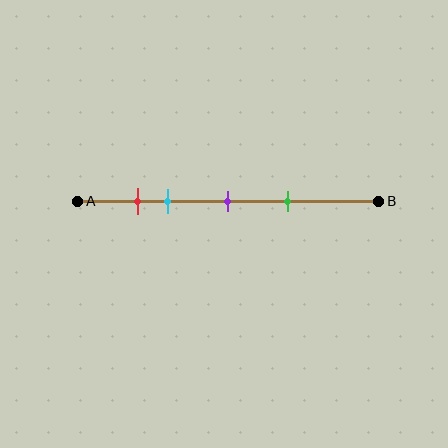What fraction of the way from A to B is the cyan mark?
The cyan mark is approximately 30% (0.3) of the way from A to B.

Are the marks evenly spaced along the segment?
No, the marks are not evenly spaced.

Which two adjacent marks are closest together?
The red and cyan marks are the closest adjacent pair.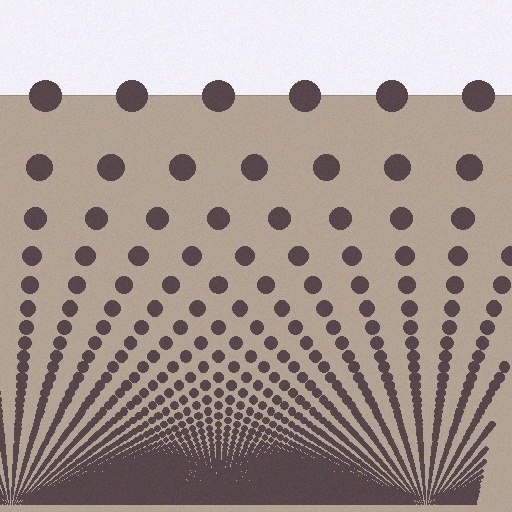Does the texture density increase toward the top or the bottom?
Density increases toward the bottom.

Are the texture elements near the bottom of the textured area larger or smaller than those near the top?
Smaller. The gradient is inverted — elements near the bottom are smaller and denser.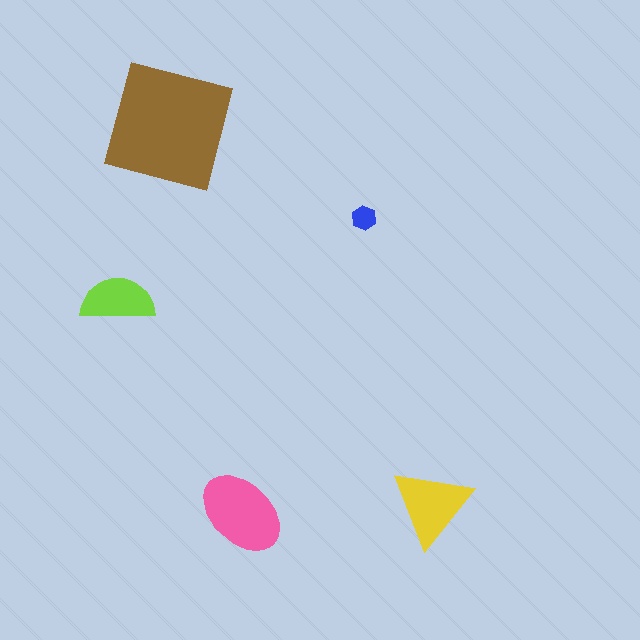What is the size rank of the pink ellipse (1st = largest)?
2nd.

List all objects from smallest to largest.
The blue hexagon, the lime semicircle, the yellow triangle, the pink ellipse, the brown square.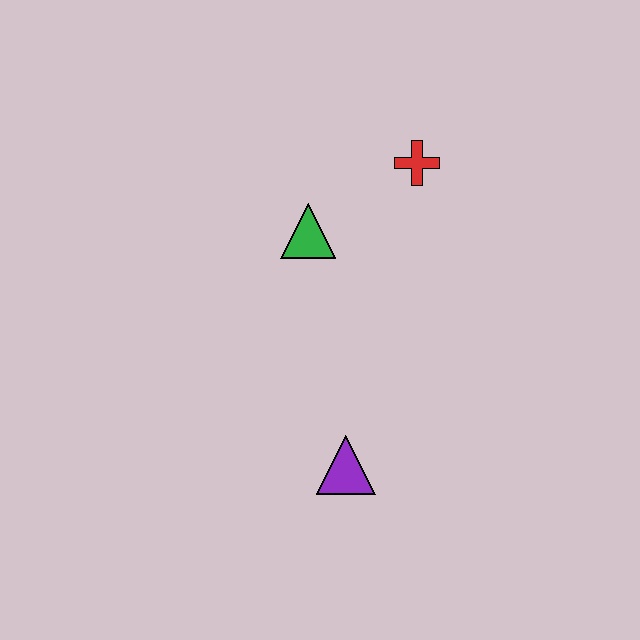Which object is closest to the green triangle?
The red cross is closest to the green triangle.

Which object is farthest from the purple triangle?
The red cross is farthest from the purple triangle.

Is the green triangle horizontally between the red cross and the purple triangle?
No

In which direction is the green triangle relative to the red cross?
The green triangle is to the left of the red cross.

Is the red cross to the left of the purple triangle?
No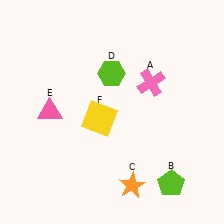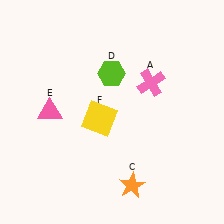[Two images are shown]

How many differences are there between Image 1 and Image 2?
There is 1 difference between the two images.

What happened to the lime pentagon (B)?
The lime pentagon (B) was removed in Image 2. It was in the bottom-right area of Image 1.